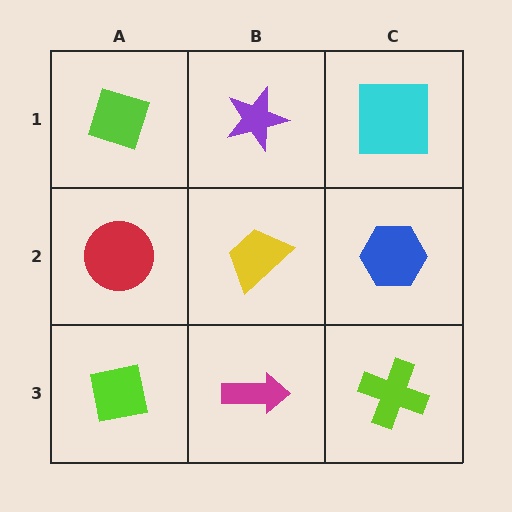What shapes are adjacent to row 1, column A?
A red circle (row 2, column A), a purple star (row 1, column B).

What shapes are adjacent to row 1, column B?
A yellow trapezoid (row 2, column B), a lime diamond (row 1, column A), a cyan square (row 1, column C).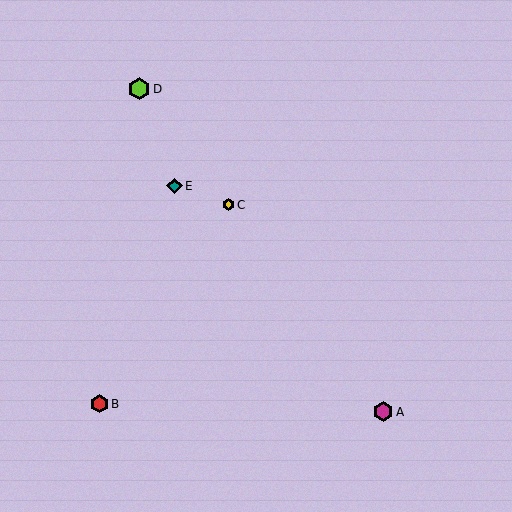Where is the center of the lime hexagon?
The center of the lime hexagon is at (139, 89).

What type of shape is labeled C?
Shape C is a yellow hexagon.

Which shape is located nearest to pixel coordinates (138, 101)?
The lime hexagon (labeled D) at (139, 89) is nearest to that location.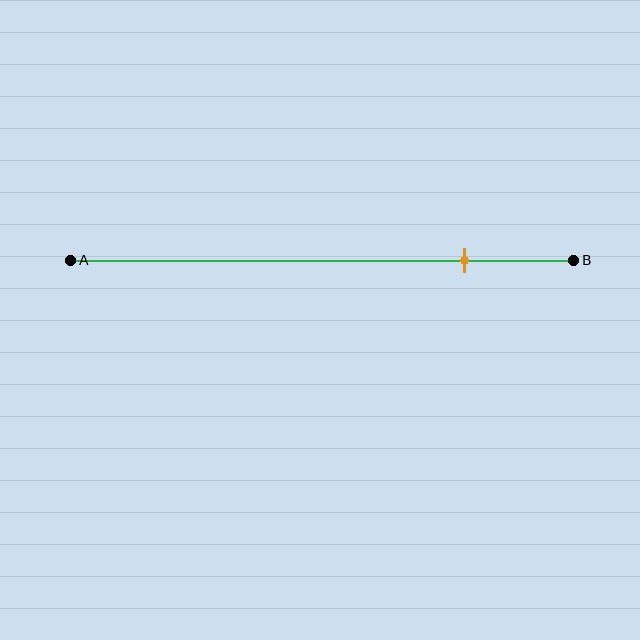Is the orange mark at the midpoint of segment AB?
No, the mark is at about 80% from A, not at the 50% midpoint.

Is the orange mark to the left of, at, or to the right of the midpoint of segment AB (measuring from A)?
The orange mark is to the right of the midpoint of segment AB.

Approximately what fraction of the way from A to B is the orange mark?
The orange mark is approximately 80% of the way from A to B.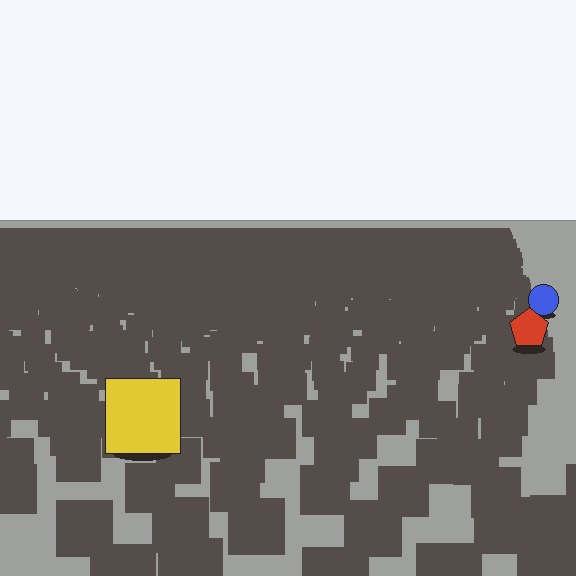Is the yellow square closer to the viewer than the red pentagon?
Yes. The yellow square is closer — you can tell from the texture gradient: the ground texture is coarser near it.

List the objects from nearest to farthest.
From nearest to farthest: the yellow square, the red pentagon, the blue circle.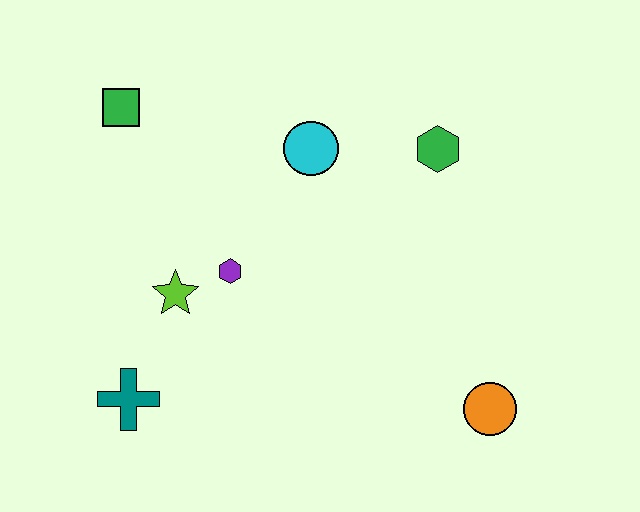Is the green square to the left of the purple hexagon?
Yes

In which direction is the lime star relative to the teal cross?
The lime star is above the teal cross.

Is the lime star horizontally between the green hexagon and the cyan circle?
No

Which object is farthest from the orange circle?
The green square is farthest from the orange circle.